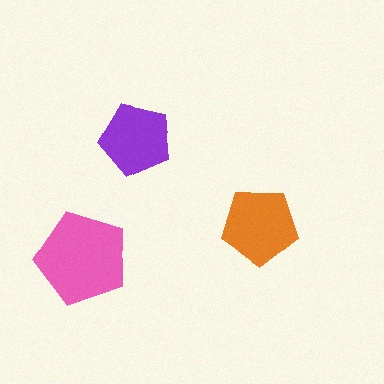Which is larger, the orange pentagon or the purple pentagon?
The orange one.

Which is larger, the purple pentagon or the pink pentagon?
The pink one.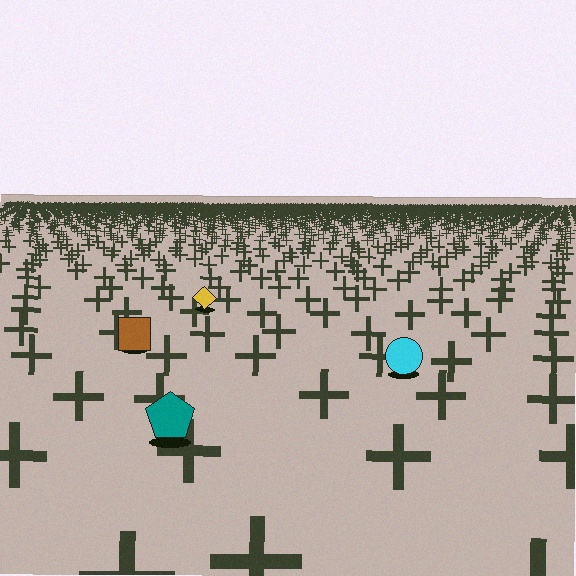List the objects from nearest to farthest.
From nearest to farthest: the teal pentagon, the cyan circle, the brown square, the yellow diamond.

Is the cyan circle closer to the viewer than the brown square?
Yes. The cyan circle is closer — you can tell from the texture gradient: the ground texture is coarser near it.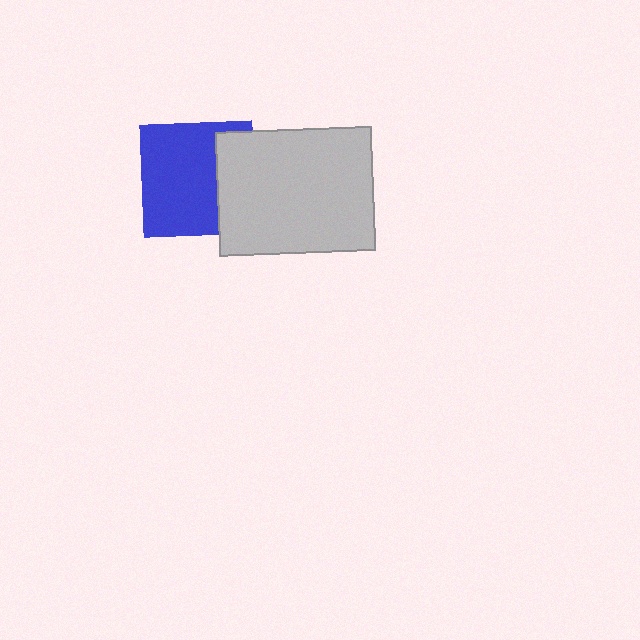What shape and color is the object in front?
The object in front is a light gray rectangle.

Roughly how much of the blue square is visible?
Most of it is visible (roughly 69%).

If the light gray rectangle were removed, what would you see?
You would see the complete blue square.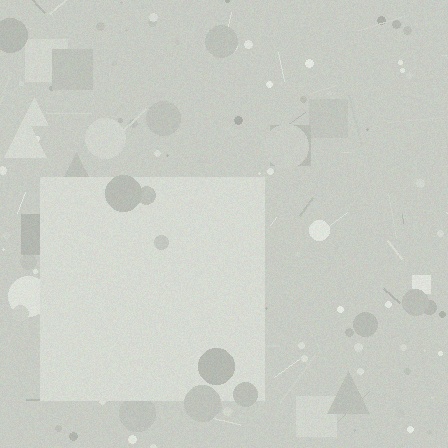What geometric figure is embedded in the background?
A square is embedded in the background.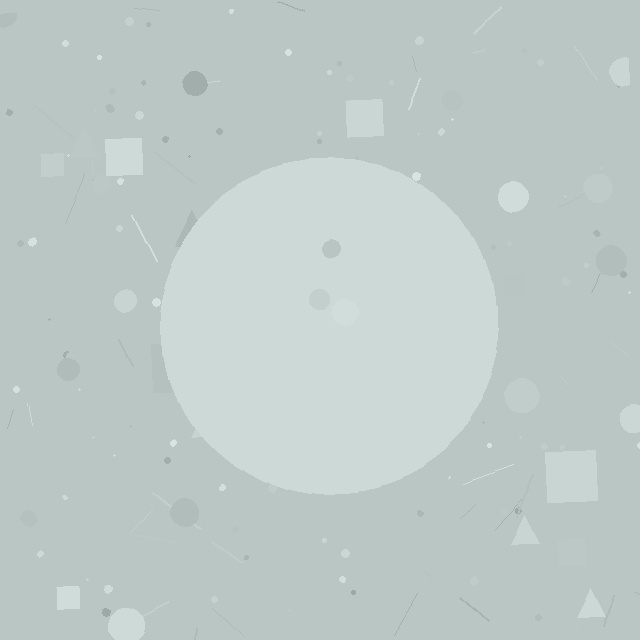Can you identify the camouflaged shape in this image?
The camouflaged shape is a circle.